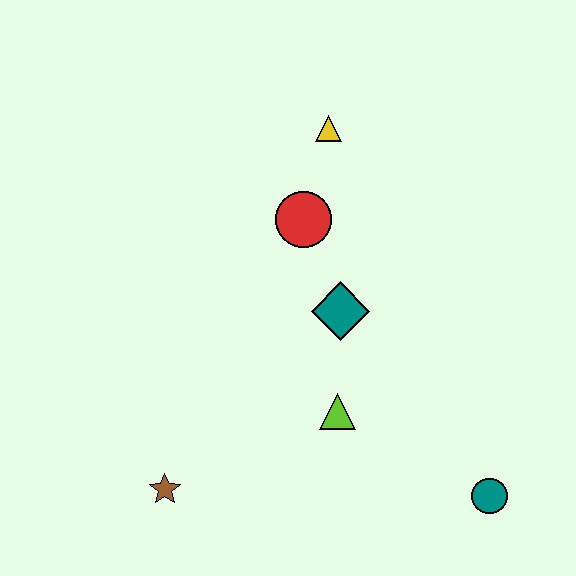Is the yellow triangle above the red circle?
Yes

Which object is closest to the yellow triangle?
The red circle is closest to the yellow triangle.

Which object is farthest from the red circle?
The teal circle is farthest from the red circle.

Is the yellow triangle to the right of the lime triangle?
No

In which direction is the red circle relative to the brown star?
The red circle is above the brown star.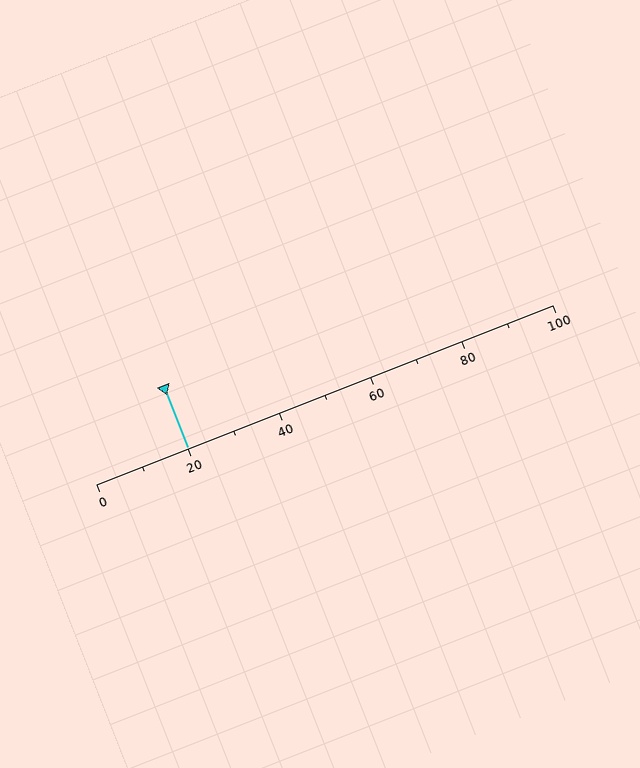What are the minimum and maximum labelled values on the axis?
The axis runs from 0 to 100.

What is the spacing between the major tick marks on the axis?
The major ticks are spaced 20 apart.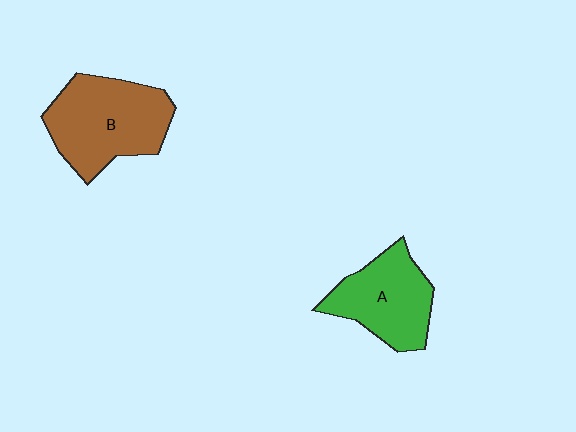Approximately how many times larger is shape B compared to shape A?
Approximately 1.3 times.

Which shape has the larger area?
Shape B (brown).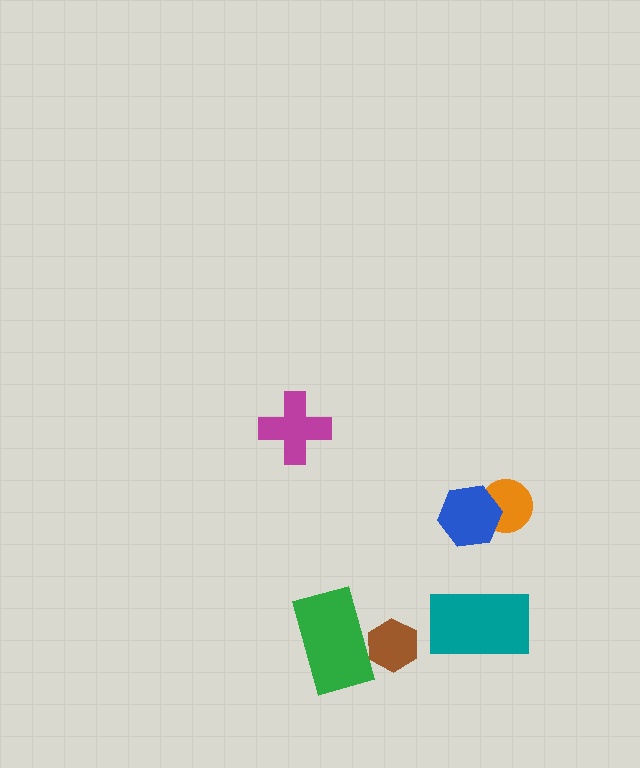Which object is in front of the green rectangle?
The brown hexagon is in front of the green rectangle.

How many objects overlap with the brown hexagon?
1 object overlaps with the brown hexagon.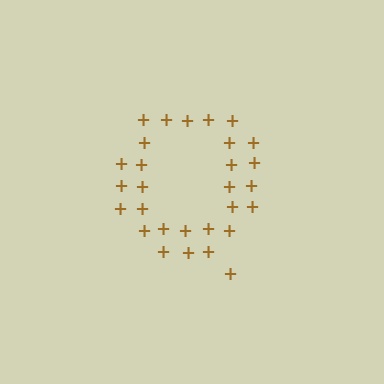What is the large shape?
The large shape is the letter Q.